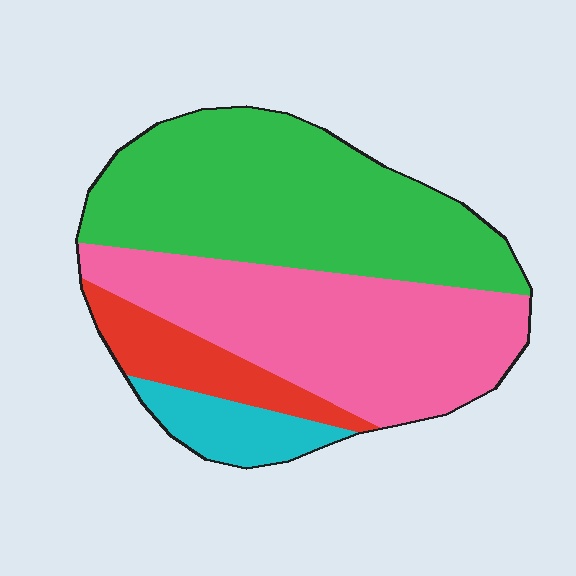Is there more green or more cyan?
Green.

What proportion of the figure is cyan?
Cyan takes up about one tenth (1/10) of the figure.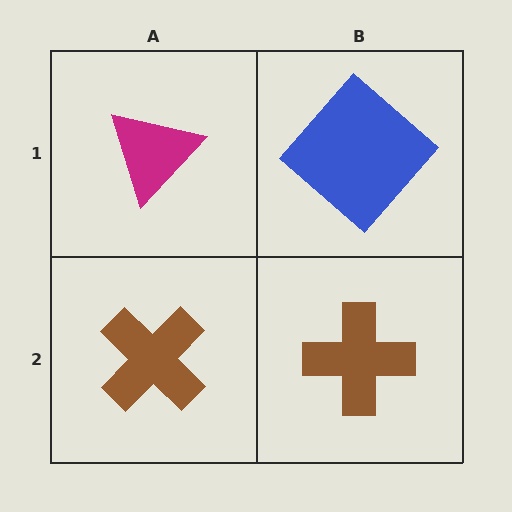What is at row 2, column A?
A brown cross.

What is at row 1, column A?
A magenta triangle.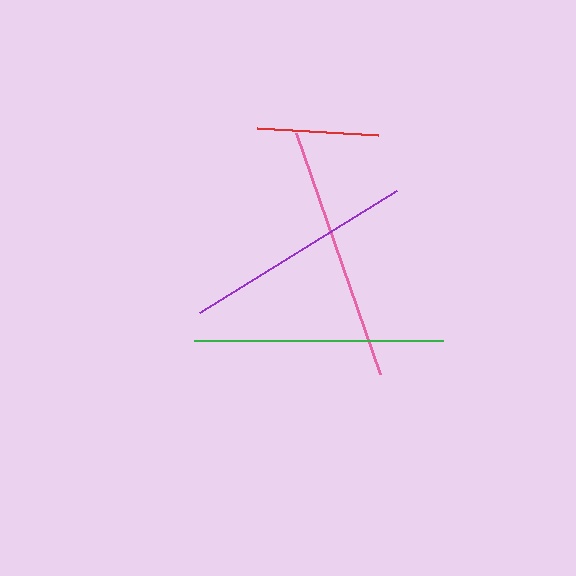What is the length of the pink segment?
The pink segment is approximately 255 pixels long.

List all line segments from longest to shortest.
From longest to shortest: pink, green, purple, red.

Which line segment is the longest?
The pink line is the longest at approximately 255 pixels.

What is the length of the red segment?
The red segment is approximately 122 pixels long.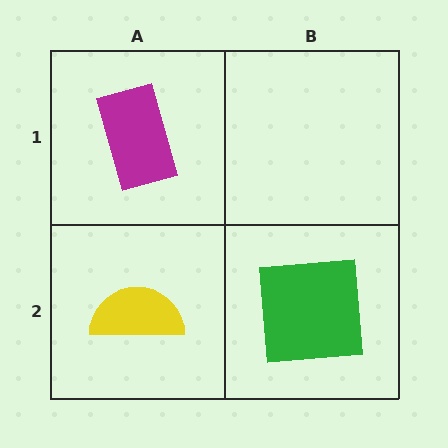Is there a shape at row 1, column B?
No, that cell is empty.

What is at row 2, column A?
A yellow semicircle.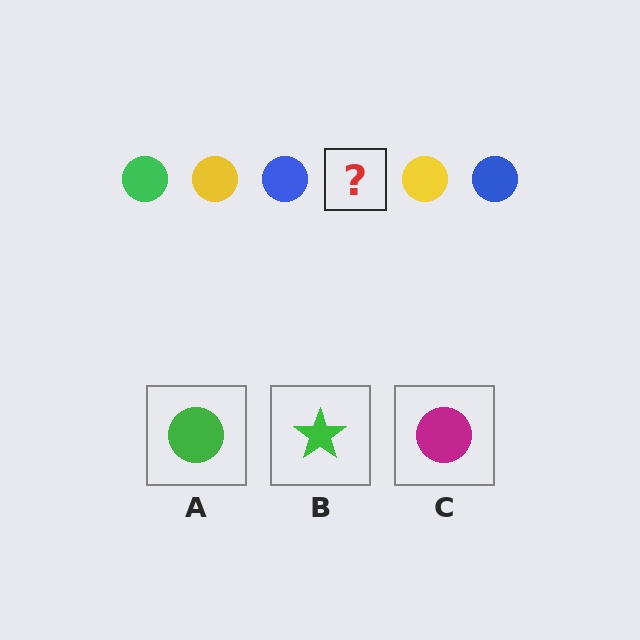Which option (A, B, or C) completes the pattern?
A.